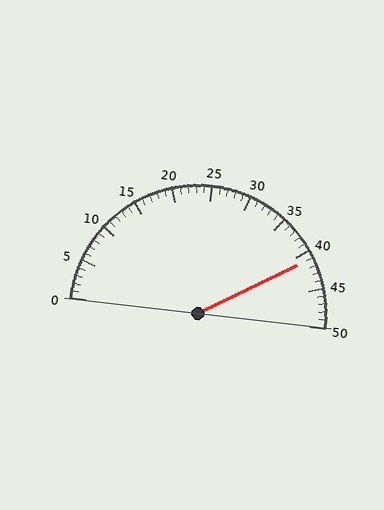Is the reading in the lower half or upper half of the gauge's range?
The reading is in the upper half of the range (0 to 50).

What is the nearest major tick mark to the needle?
The nearest major tick mark is 40.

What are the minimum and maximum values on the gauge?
The gauge ranges from 0 to 50.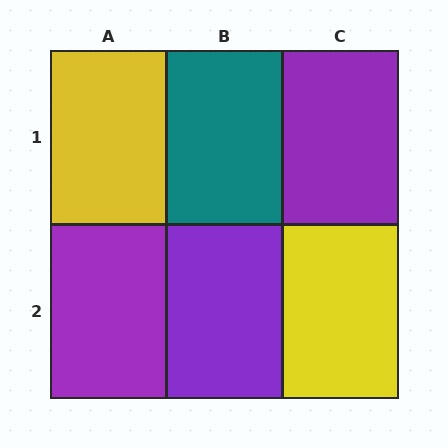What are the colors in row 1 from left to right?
Yellow, teal, purple.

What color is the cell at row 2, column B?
Purple.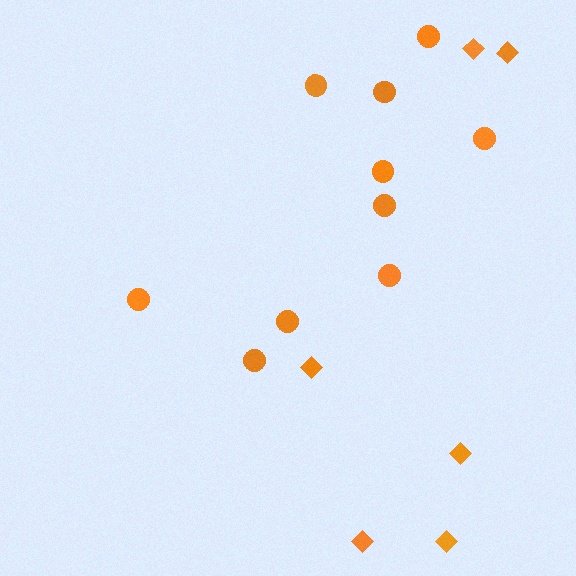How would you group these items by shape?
There are 2 groups: one group of diamonds (6) and one group of circles (10).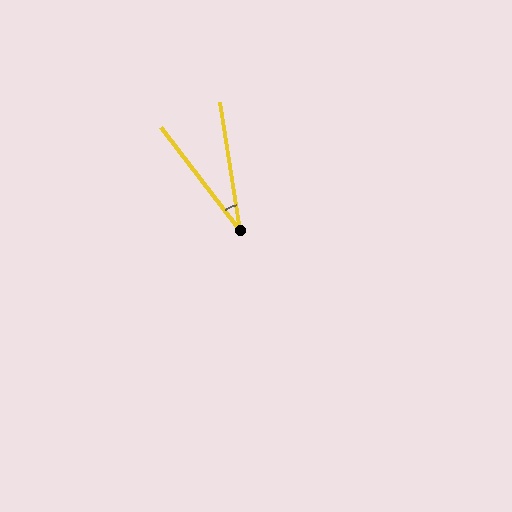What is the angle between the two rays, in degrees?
Approximately 28 degrees.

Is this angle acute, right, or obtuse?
It is acute.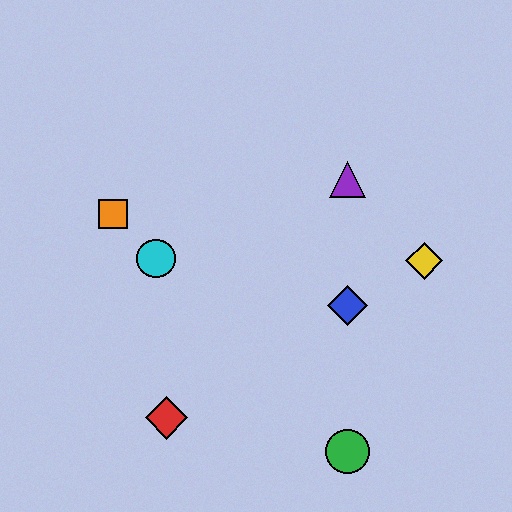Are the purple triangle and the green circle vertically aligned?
Yes, both are at x≈348.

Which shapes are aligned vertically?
The blue diamond, the green circle, the purple triangle are aligned vertically.